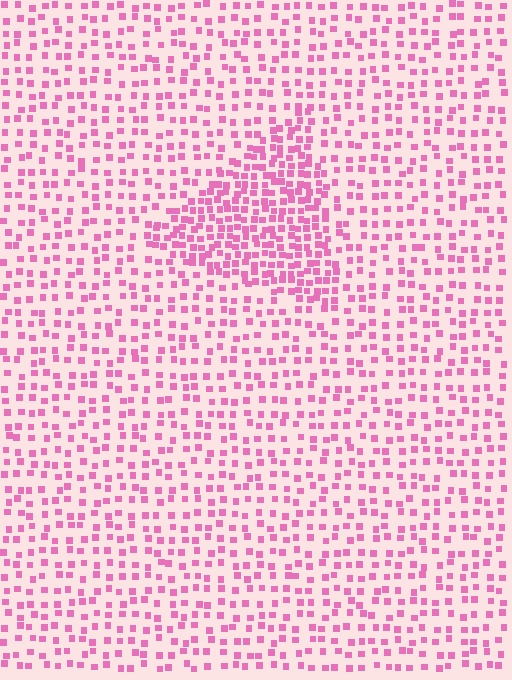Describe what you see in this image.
The image contains small pink elements arranged at two different densities. A triangle-shaped region is visible where the elements are more densely packed than the surrounding area.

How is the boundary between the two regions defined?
The boundary is defined by a change in element density (approximately 2.0x ratio). All elements are the same color, size, and shape.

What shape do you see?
I see a triangle.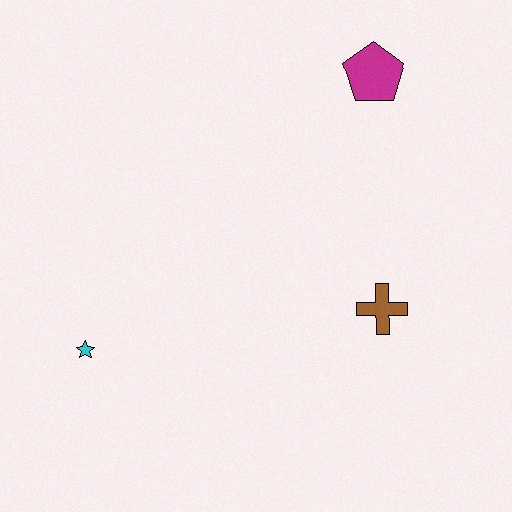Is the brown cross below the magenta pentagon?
Yes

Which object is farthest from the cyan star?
The magenta pentagon is farthest from the cyan star.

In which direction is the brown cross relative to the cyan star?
The brown cross is to the right of the cyan star.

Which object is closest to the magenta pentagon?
The brown cross is closest to the magenta pentagon.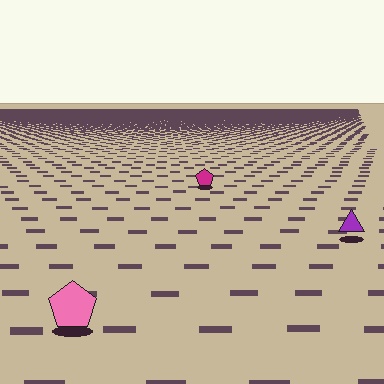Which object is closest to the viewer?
The pink pentagon is closest. The texture marks near it are larger and more spread out.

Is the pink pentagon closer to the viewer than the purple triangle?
Yes. The pink pentagon is closer — you can tell from the texture gradient: the ground texture is coarser near it.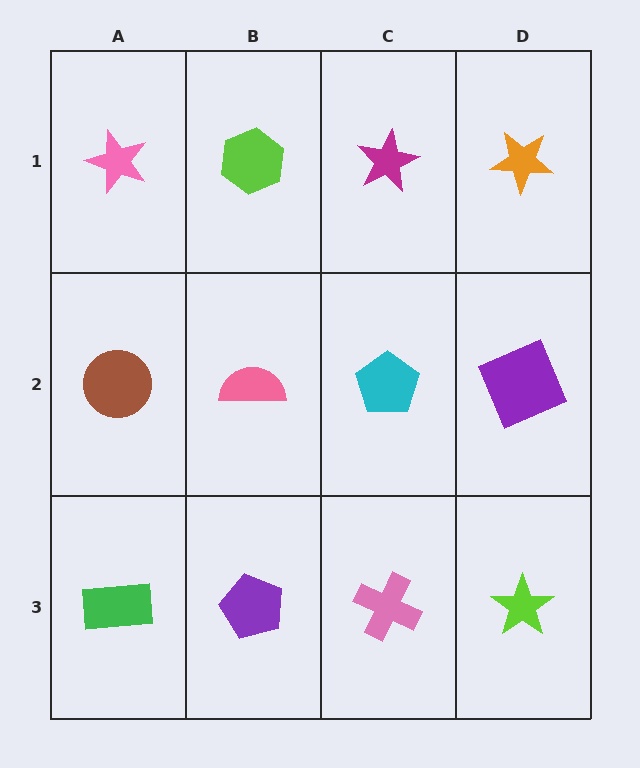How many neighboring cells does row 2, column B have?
4.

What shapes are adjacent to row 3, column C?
A cyan pentagon (row 2, column C), a purple pentagon (row 3, column B), a lime star (row 3, column D).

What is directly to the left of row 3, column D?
A pink cross.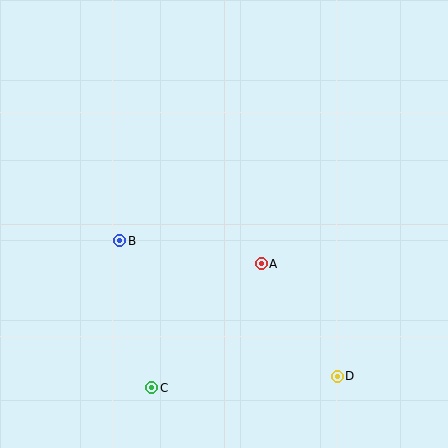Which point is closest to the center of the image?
Point A at (261, 264) is closest to the center.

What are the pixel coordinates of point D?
Point D is at (337, 376).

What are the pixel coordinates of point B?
Point B is at (120, 241).